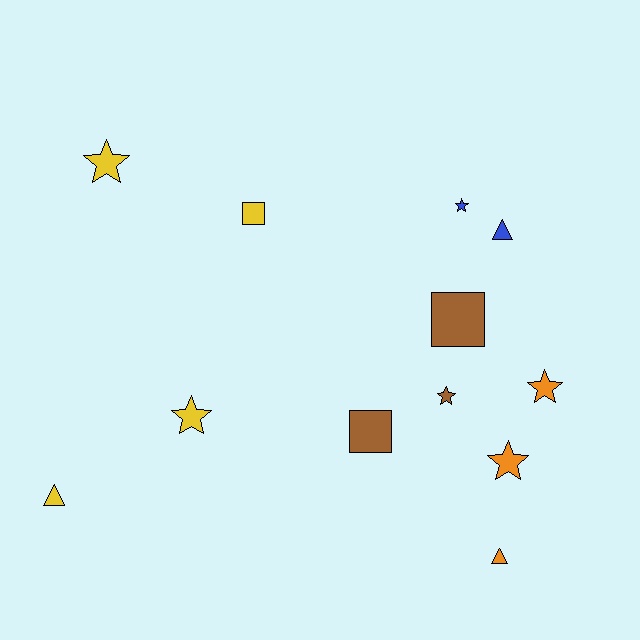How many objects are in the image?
There are 12 objects.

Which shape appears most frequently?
Star, with 6 objects.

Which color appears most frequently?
Yellow, with 4 objects.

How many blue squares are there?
There are no blue squares.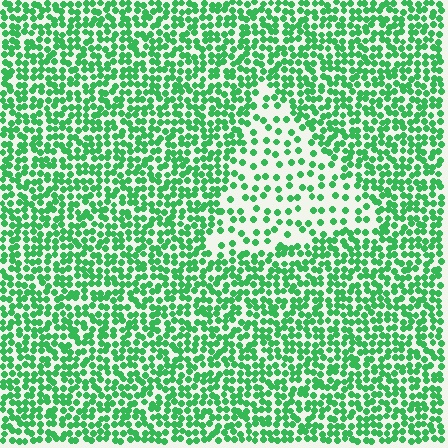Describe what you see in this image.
The image contains small green elements arranged at two different densities. A triangle-shaped region is visible where the elements are less densely packed than the surrounding area.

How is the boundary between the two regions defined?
The boundary is defined by a change in element density (approximately 2.3x ratio). All elements are the same color, size, and shape.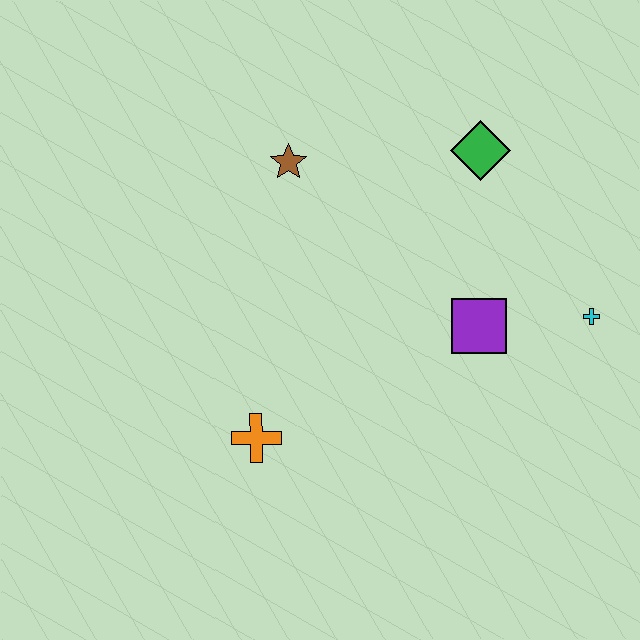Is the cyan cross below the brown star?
Yes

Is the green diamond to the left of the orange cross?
No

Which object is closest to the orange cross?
The purple square is closest to the orange cross.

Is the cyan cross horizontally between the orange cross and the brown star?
No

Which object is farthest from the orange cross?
The green diamond is farthest from the orange cross.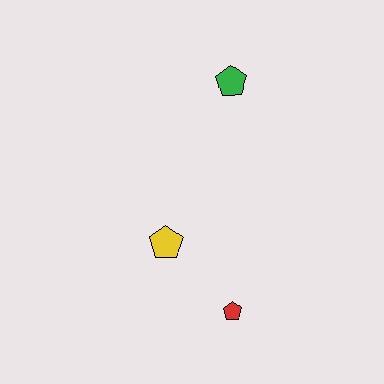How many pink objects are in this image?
There are no pink objects.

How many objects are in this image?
There are 3 objects.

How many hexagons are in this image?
There are no hexagons.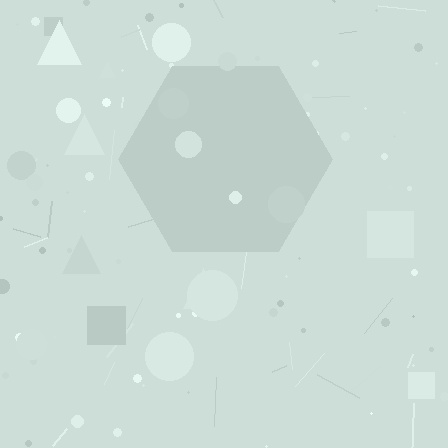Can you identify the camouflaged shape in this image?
The camouflaged shape is a hexagon.